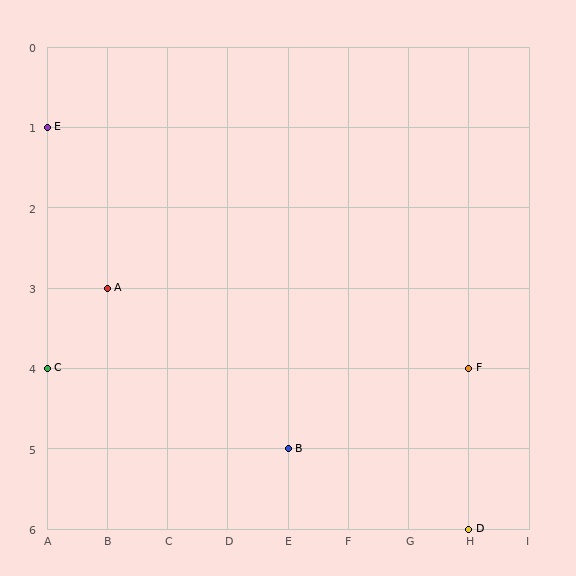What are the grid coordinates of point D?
Point D is at grid coordinates (H, 6).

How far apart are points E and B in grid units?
Points E and B are 4 columns and 4 rows apart (about 5.7 grid units diagonally).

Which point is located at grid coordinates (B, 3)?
Point A is at (B, 3).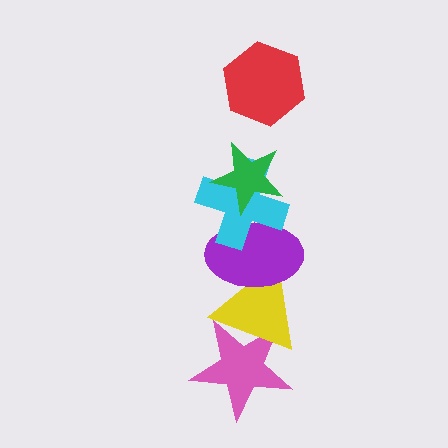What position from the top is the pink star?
The pink star is 6th from the top.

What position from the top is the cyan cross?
The cyan cross is 3rd from the top.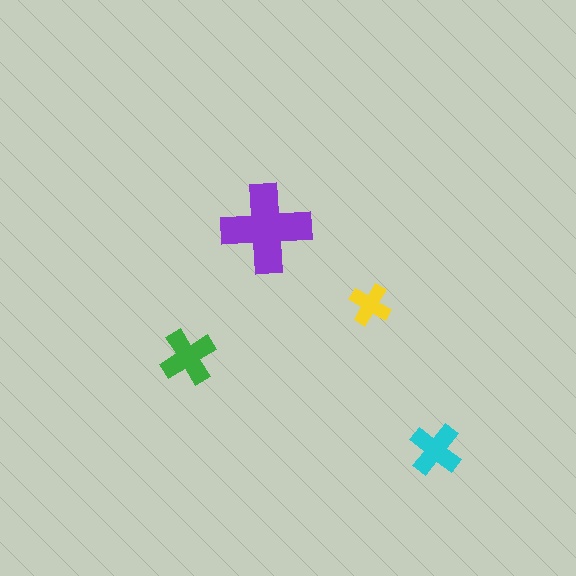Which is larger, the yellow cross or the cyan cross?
The cyan one.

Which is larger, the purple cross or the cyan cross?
The purple one.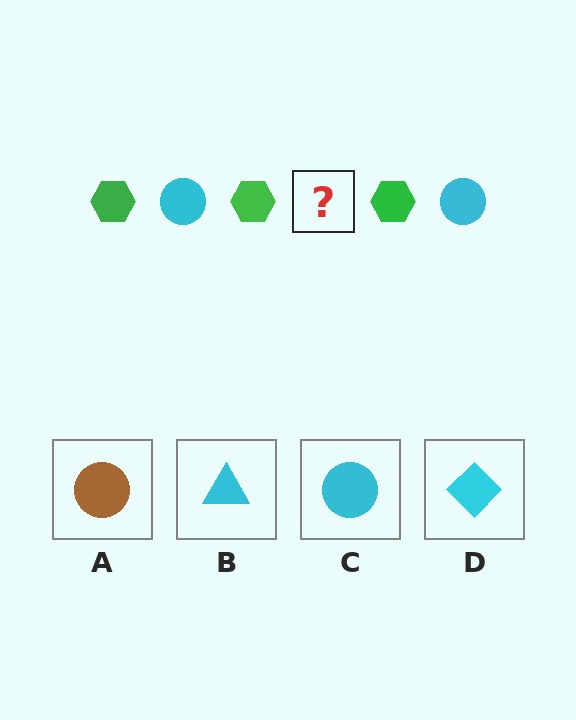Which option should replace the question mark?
Option C.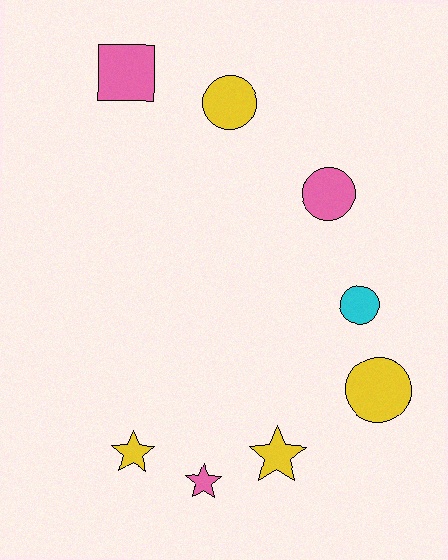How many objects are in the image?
There are 8 objects.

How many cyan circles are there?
There is 1 cyan circle.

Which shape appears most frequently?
Circle, with 4 objects.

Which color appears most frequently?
Yellow, with 4 objects.